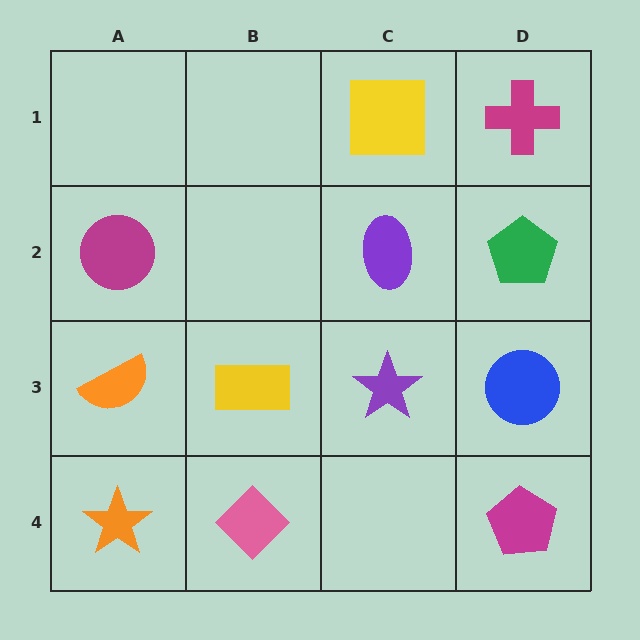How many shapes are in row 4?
3 shapes.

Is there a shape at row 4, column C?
No, that cell is empty.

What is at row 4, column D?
A magenta pentagon.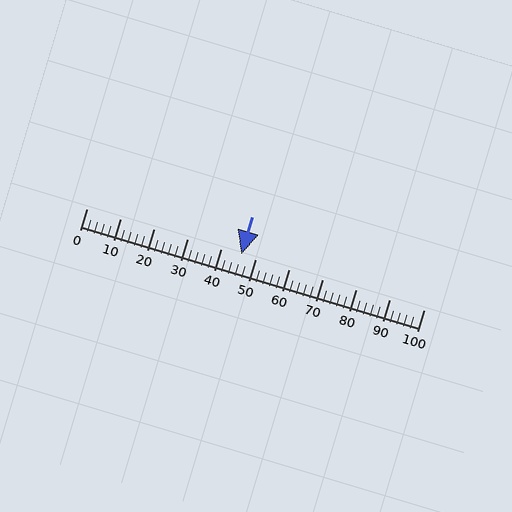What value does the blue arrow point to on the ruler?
The blue arrow points to approximately 46.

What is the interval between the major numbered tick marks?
The major tick marks are spaced 10 units apart.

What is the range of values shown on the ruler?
The ruler shows values from 0 to 100.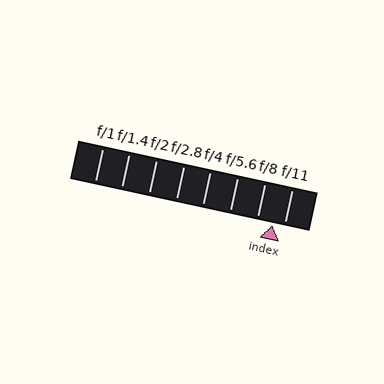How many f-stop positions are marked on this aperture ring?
There are 8 f-stop positions marked.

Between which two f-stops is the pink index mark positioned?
The index mark is between f/8 and f/11.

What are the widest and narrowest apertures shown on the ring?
The widest aperture shown is f/1 and the narrowest is f/11.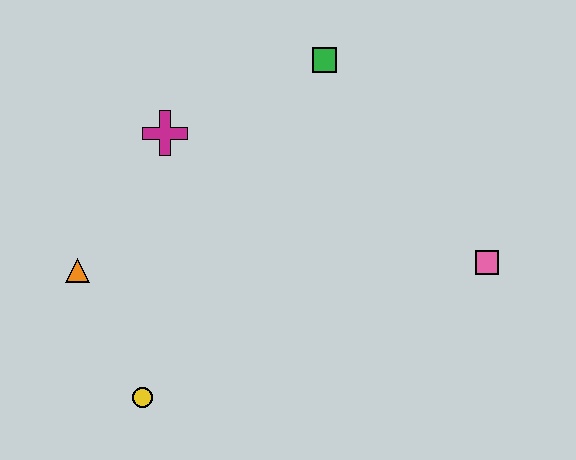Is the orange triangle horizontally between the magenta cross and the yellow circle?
No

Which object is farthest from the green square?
The yellow circle is farthest from the green square.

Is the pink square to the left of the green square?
No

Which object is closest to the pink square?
The green square is closest to the pink square.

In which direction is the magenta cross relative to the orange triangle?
The magenta cross is above the orange triangle.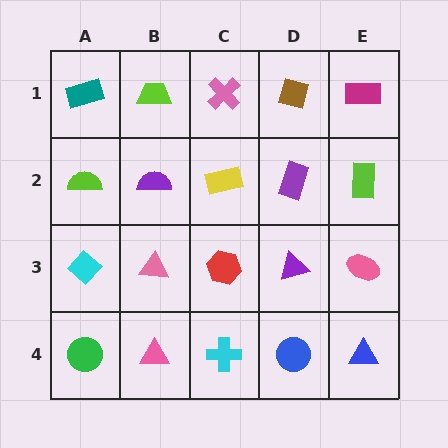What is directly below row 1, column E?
A lime rectangle.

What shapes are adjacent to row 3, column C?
A yellow rectangle (row 2, column C), a cyan cross (row 4, column C), a pink triangle (row 3, column B), a purple triangle (row 3, column D).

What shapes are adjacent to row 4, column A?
A cyan diamond (row 3, column A), a pink triangle (row 4, column B).